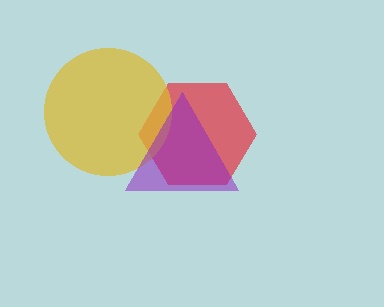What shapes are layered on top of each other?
The layered shapes are: a red hexagon, a yellow circle, a purple triangle.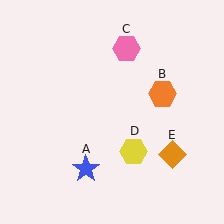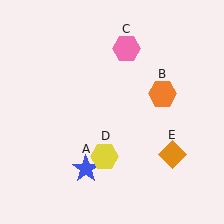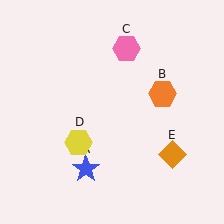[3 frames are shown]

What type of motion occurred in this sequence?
The yellow hexagon (object D) rotated clockwise around the center of the scene.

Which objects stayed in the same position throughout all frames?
Blue star (object A) and orange hexagon (object B) and pink hexagon (object C) and orange diamond (object E) remained stationary.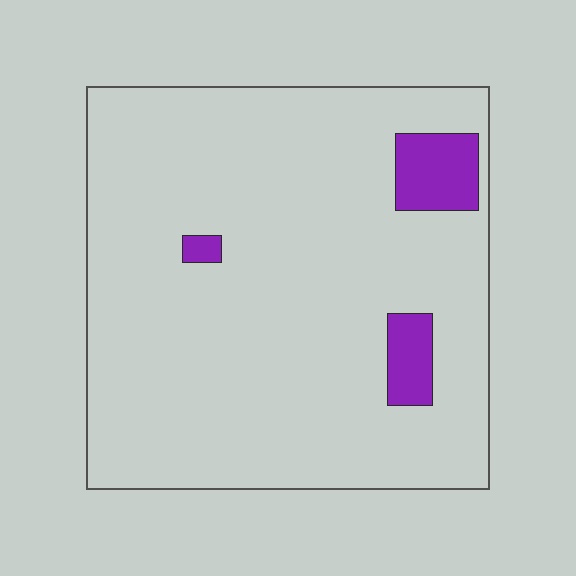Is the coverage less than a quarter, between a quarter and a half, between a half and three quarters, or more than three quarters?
Less than a quarter.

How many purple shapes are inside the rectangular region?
3.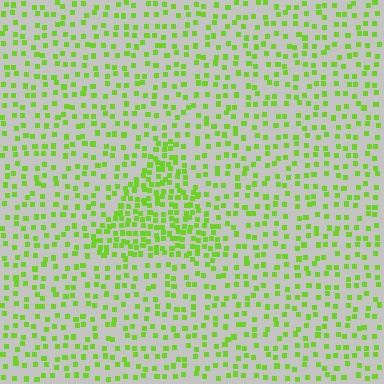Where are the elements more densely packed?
The elements are more densely packed inside the triangle boundary.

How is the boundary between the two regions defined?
The boundary is defined by a change in element density (approximately 2.1x ratio). All elements are the same color, size, and shape.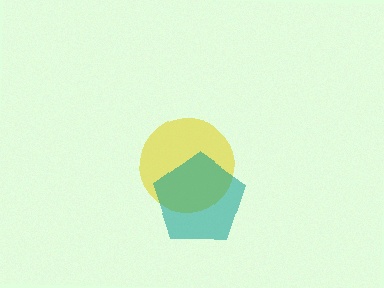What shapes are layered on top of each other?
The layered shapes are: a yellow circle, a teal pentagon.